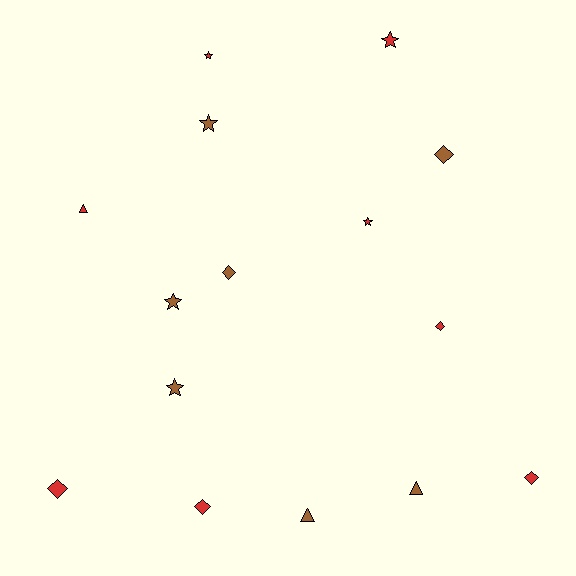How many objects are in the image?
There are 15 objects.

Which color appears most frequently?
Red, with 8 objects.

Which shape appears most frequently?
Diamond, with 6 objects.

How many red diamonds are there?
There are 4 red diamonds.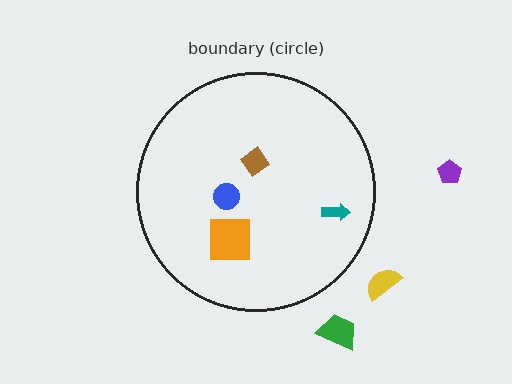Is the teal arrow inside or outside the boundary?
Inside.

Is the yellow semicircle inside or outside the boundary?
Outside.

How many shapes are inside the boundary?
4 inside, 3 outside.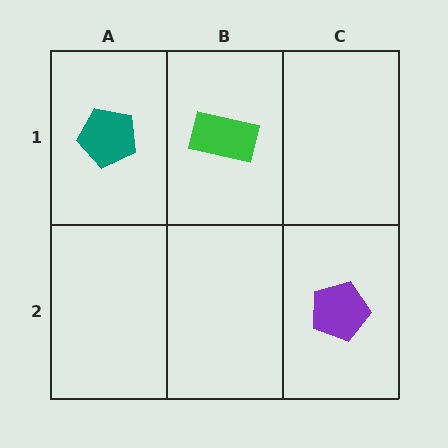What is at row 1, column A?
A teal pentagon.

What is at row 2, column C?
A purple pentagon.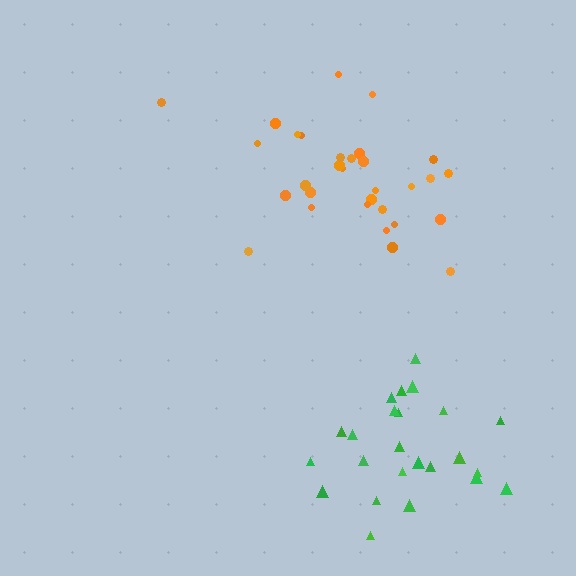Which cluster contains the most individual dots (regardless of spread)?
Orange (31).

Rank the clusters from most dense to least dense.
green, orange.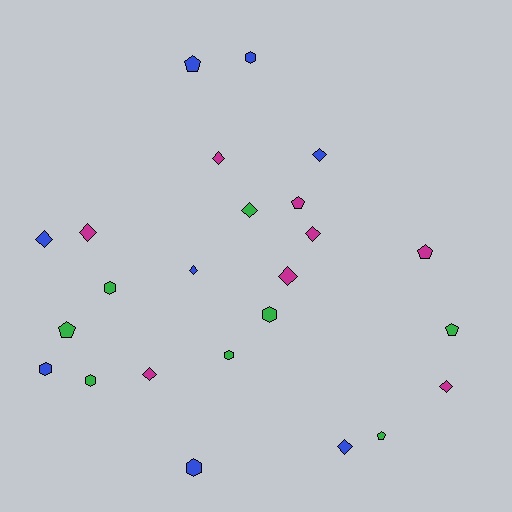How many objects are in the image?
There are 24 objects.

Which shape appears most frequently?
Diamond, with 11 objects.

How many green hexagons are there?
There are 4 green hexagons.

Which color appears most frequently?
Magenta, with 8 objects.